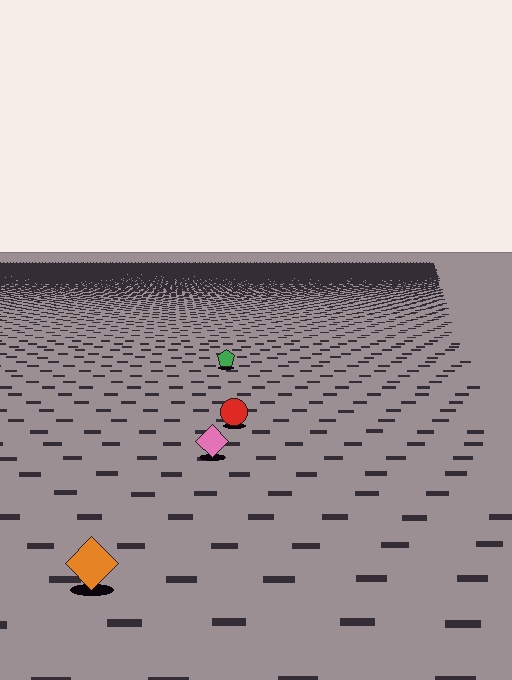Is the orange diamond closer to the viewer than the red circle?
Yes. The orange diamond is closer — you can tell from the texture gradient: the ground texture is coarser near it.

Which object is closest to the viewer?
The orange diamond is closest. The texture marks near it are larger and more spread out.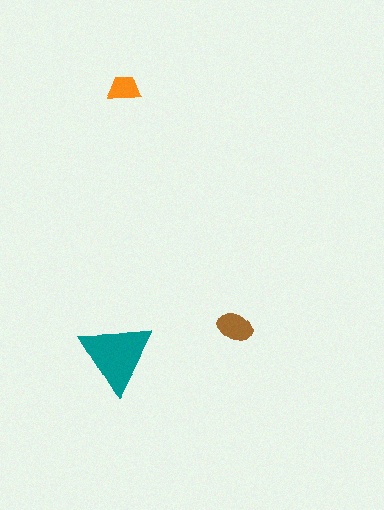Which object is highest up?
The orange trapezoid is topmost.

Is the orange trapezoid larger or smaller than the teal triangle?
Smaller.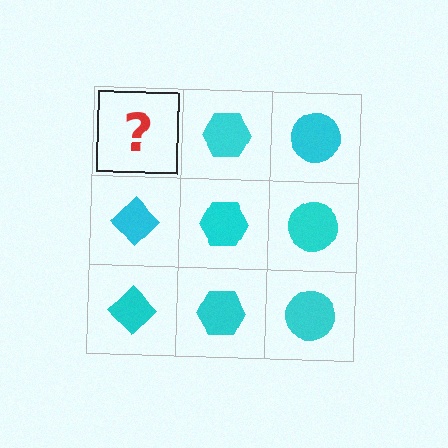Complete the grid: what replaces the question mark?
The question mark should be replaced with a cyan diamond.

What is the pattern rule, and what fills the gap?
The rule is that each column has a consistent shape. The gap should be filled with a cyan diamond.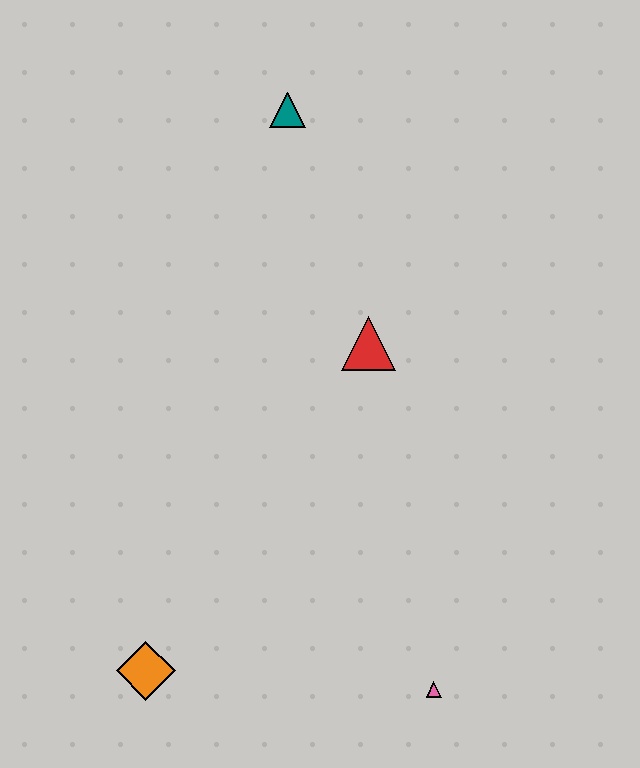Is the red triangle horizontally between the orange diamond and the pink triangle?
Yes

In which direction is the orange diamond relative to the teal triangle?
The orange diamond is below the teal triangle.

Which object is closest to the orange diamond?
The pink triangle is closest to the orange diamond.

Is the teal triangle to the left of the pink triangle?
Yes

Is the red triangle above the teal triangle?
No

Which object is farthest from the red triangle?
The orange diamond is farthest from the red triangle.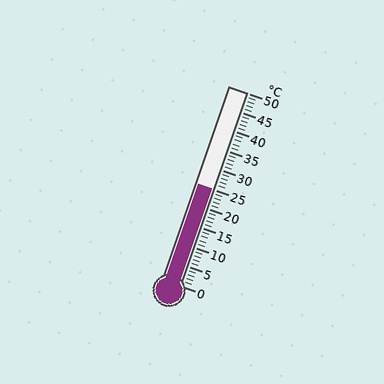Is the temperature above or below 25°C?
The temperature is at 25°C.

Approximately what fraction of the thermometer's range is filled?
The thermometer is filled to approximately 50% of its range.